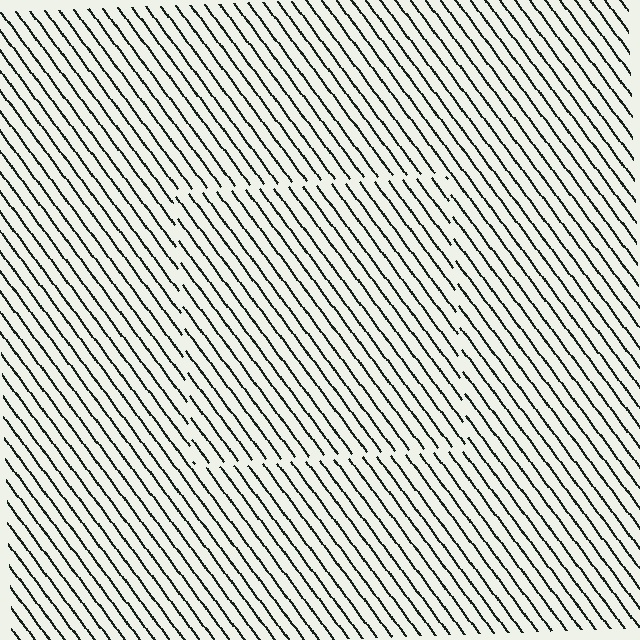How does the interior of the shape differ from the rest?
The interior of the shape contains the same grating, shifted by half a period — the contour is defined by the phase discontinuity where line-ends from the inner and outer gratings abut.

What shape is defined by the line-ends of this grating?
An illusory square. The interior of the shape contains the same grating, shifted by half a period — the contour is defined by the phase discontinuity where line-ends from the inner and outer gratings abut.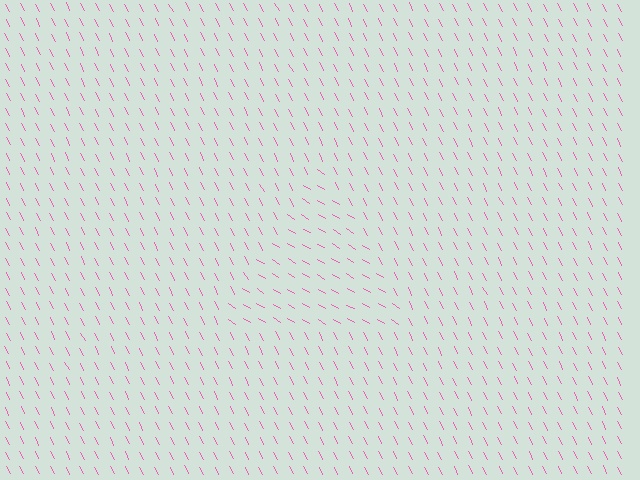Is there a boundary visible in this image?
Yes, there is a texture boundary formed by a change in line orientation.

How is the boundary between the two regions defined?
The boundary is defined purely by a change in line orientation (approximately 32 degrees difference). All lines are the same color and thickness.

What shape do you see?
I see a triangle.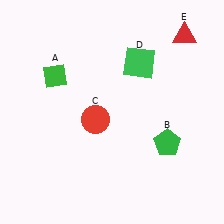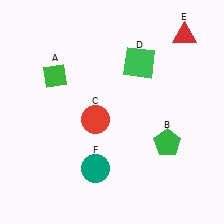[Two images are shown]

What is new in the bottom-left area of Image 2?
A teal circle (F) was added in the bottom-left area of Image 2.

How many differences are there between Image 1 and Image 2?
There is 1 difference between the two images.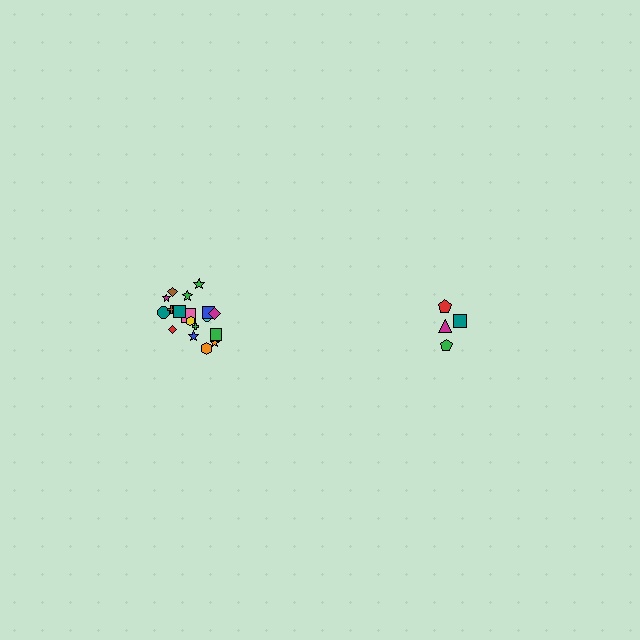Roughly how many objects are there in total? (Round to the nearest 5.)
Roughly 20 objects in total.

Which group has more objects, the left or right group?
The left group.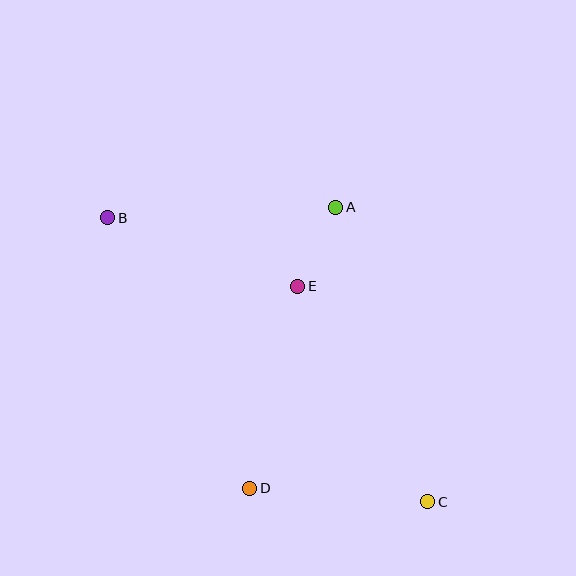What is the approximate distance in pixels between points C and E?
The distance between C and E is approximately 251 pixels.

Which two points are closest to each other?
Points A and E are closest to each other.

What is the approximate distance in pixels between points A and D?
The distance between A and D is approximately 294 pixels.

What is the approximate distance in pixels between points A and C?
The distance between A and C is approximately 309 pixels.